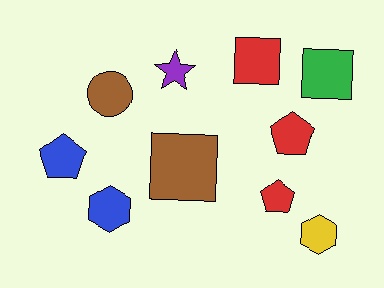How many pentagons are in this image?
There are 3 pentagons.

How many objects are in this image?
There are 10 objects.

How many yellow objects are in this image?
There is 1 yellow object.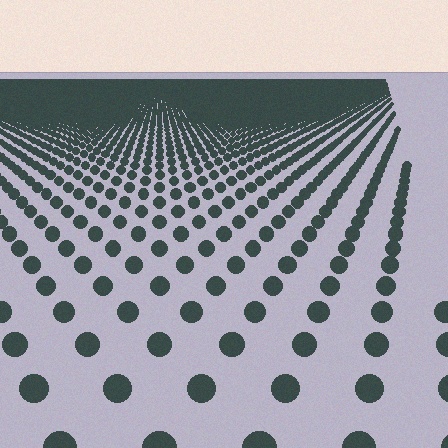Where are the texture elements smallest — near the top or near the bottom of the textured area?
Near the top.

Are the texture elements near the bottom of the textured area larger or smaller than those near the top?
Larger. Near the bottom, elements are closer to the viewer and appear at a bigger on-screen size.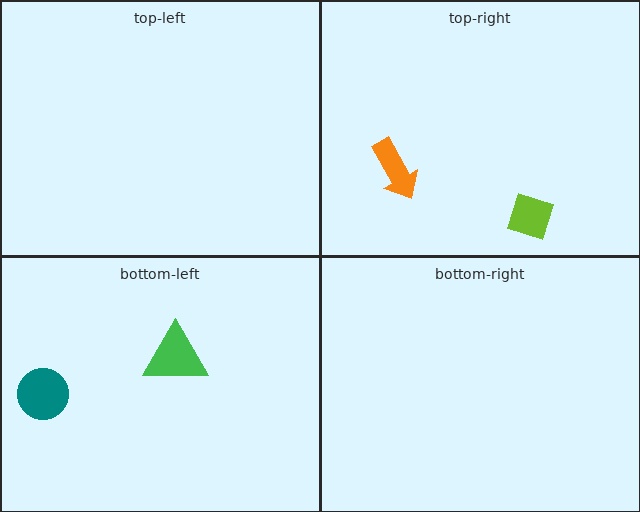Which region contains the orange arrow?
The top-right region.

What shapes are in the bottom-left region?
The green triangle, the teal circle.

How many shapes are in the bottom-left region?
2.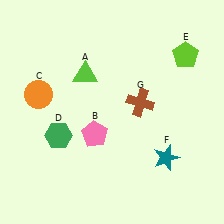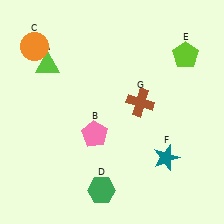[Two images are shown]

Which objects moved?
The objects that moved are: the lime triangle (A), the orange circle (C), the green hexagon (D).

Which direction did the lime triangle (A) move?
The lime triangle (A) moved left.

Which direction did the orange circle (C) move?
The orange circle (C) moved up.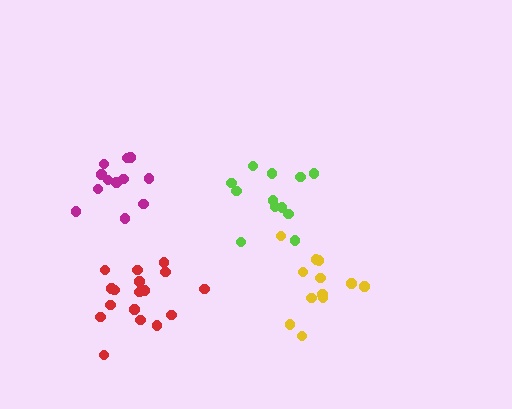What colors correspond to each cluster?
The clusters are colored: magenta, yellow, red, lime.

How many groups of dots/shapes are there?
There are 4 groups.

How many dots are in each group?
Group 1: 12 dots, Group 2: 12 dots, Group 3: 17 dots, Group 4: 12 dots (53 total).